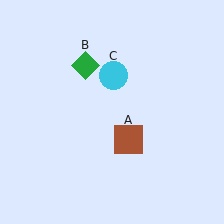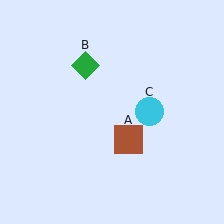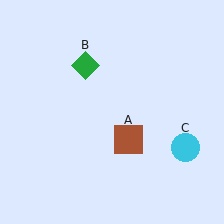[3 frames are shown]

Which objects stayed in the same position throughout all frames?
Brown square (object A) and green diamond (object B) remained stationary.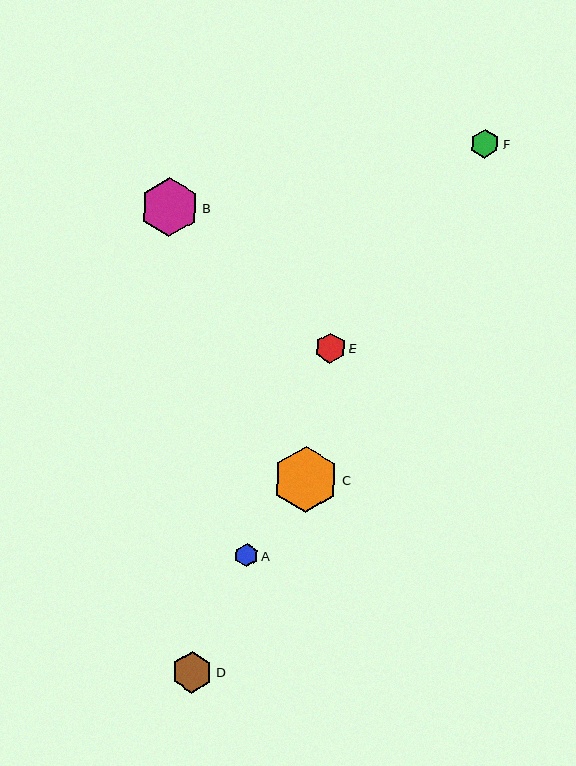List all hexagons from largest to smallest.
From largest to smallest: C, B, D, E, F, A.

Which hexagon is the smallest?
Hexagon A is the smallest with a size of approximately 23 pixels.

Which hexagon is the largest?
Hexagon C is the largest with a size of approximately 66 pixels.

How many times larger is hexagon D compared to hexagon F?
Hexagon D is approximately 1.4 times the size of hexagon F.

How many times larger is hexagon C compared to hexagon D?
Hexagon C is approximately 1.6 times the size of hexagon D.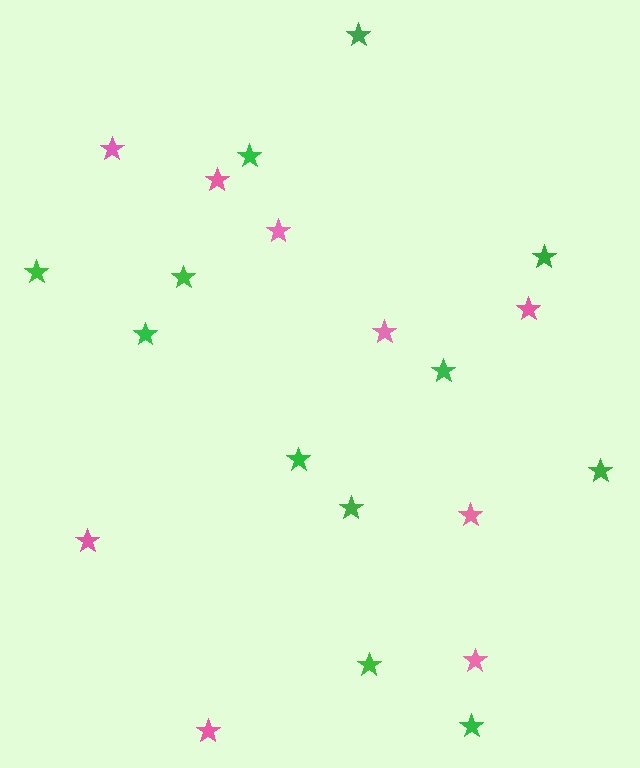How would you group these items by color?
There are 2 groups: one group of pink stars (9) and one group of green stars (12).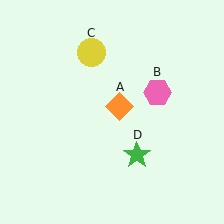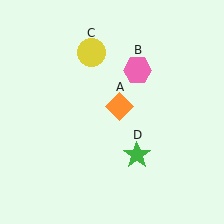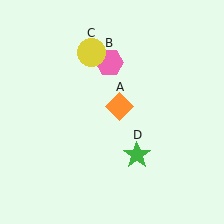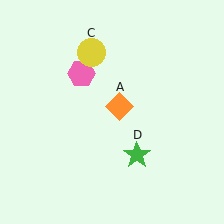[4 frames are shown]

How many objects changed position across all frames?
1 object changed position: pink hexagon (object B).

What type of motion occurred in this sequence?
The pink hexagon (object B) rotated counterclockwise around the center of the scene.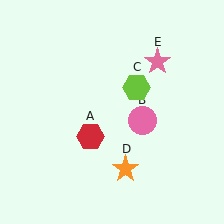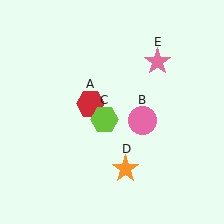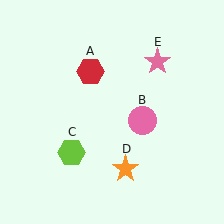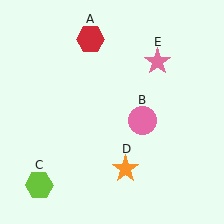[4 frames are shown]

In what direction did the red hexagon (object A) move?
The red hexagon (object A) moved up.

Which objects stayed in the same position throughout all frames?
Pink circle (object B) and orange star (object D) and pink star (object E) remained stationary.